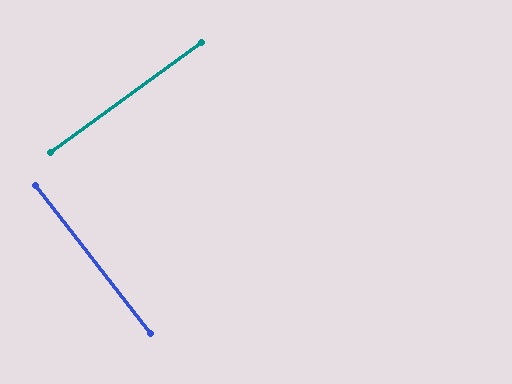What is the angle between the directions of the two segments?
Approximately 88 degrees.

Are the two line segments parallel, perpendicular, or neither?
Perpendicular — they meet at approximately 88°.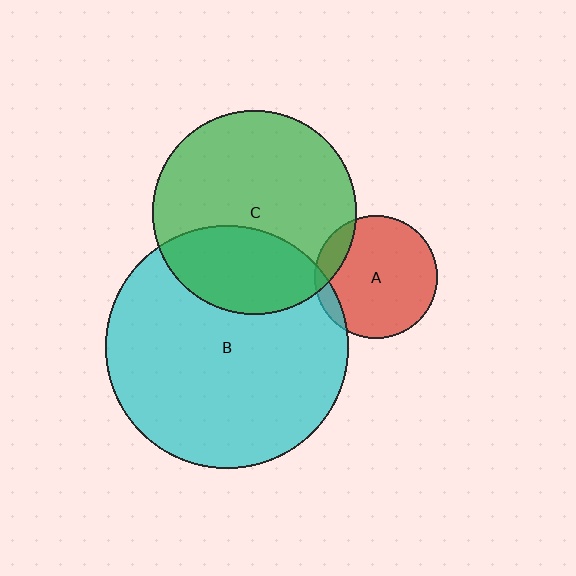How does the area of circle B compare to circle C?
Approximately 1.4 times.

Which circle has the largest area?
Circle B (cyan).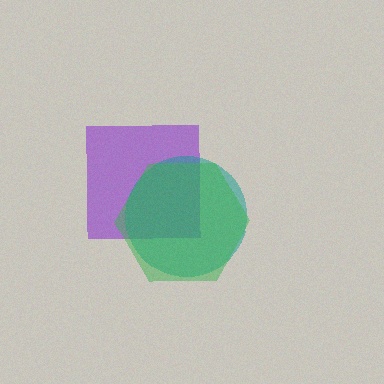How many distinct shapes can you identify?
There are 3 distinct shapes: a purple square, a teal circle, a green hexagon.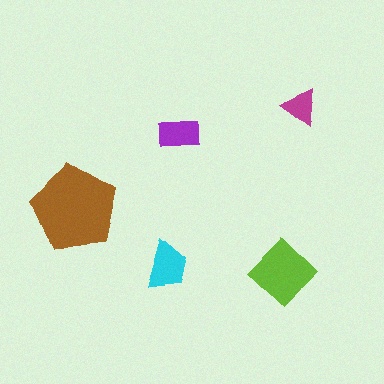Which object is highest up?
The magenta triangle is topmost.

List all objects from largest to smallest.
The brown pentagon, the lime diamond, the cyan trapezoid, the purple rectangle, the magenta triangle.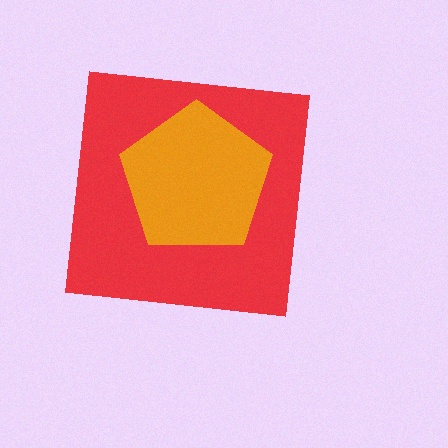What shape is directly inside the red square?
The orange pentagon.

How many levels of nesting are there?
2.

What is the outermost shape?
The red square.